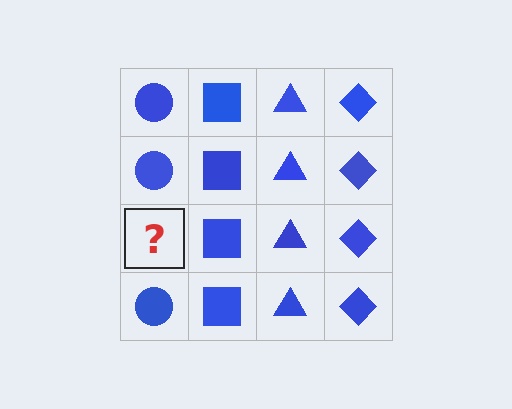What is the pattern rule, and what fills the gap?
The rule is that each column has a consistent shape. The gap should be filled with a blue circle.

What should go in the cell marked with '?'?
The missing cell should contain a blue circle.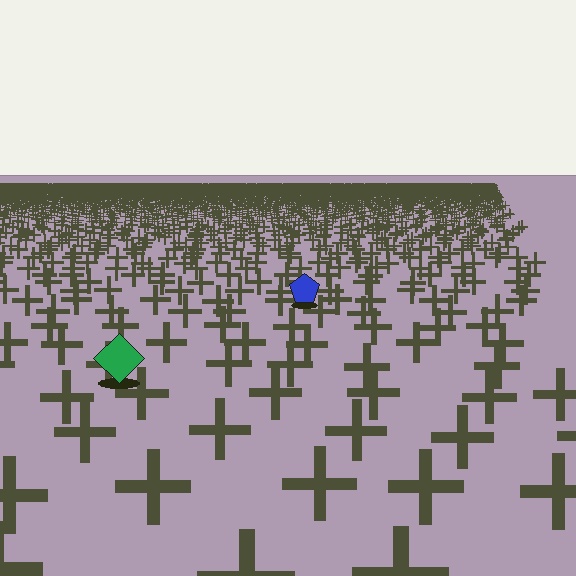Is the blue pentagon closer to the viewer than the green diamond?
No. The green diamond is closer — you can tell from the texture gradient: the ground texture is coarser near it.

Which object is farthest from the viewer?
The blue pentagon is farthest from the viewer. It appears smaller and the ground texture around it is denser.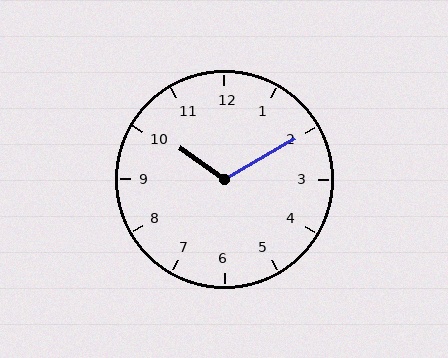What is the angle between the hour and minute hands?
Approximately 115 degrees.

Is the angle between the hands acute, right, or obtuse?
It is obtuse.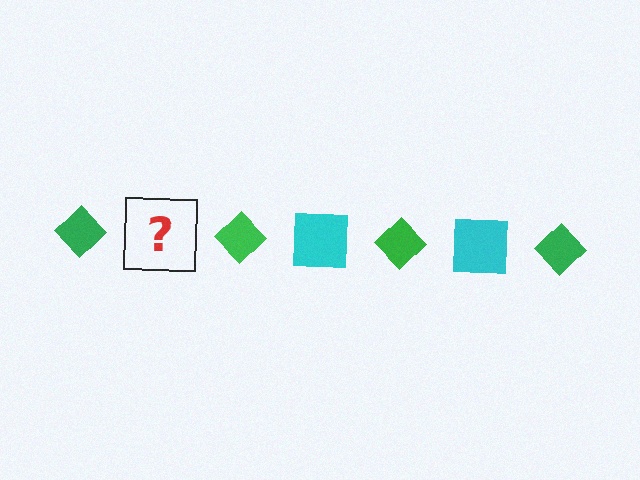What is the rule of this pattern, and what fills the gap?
The rule is that the pattern alternates between green diamond and cyan square. The gap should be filled with a cyan square.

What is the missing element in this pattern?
The missing element is a cyan square.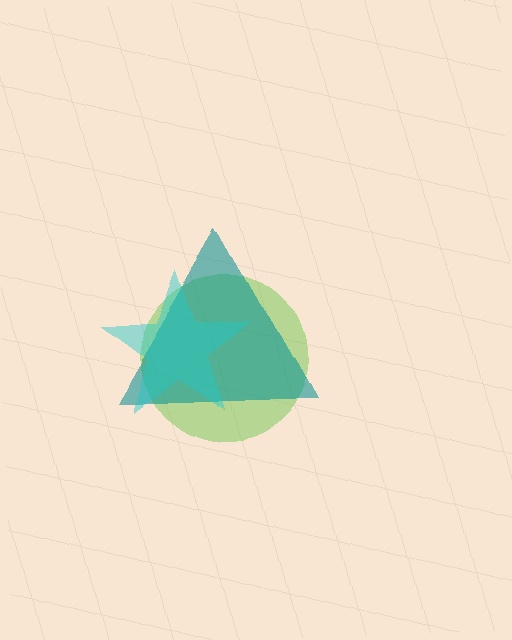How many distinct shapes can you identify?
There are 3 distinct shapes: a lime circle, a teal triangle, a cyan star.